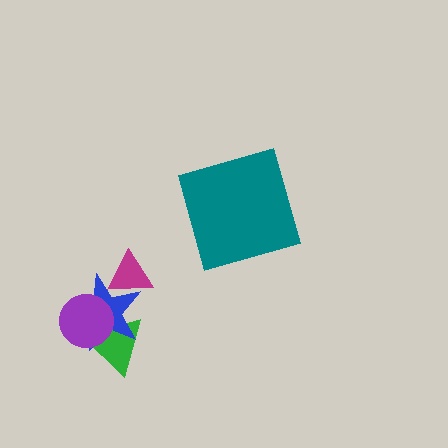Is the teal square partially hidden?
No, no other shape covers it.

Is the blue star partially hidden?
Yes, it is partially covered by another shape.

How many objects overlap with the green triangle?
2 objects overlap with the green triangle.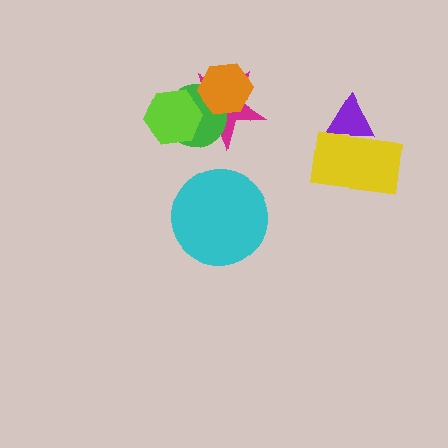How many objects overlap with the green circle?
3 objects overlap with the green circle.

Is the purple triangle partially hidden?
Yes, it is partially covered by another shape.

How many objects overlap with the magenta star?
3 objects overlap with the magenta star.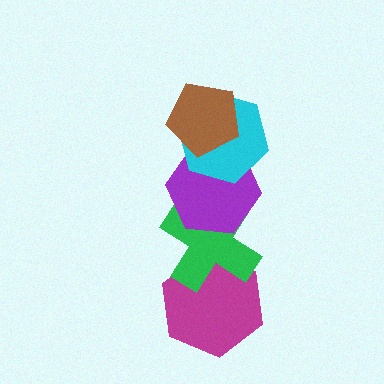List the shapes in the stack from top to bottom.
From top to bottom: the brown pentagon, the cyan hexagon, the purple hexagon, the green cross, the magenta hexagon.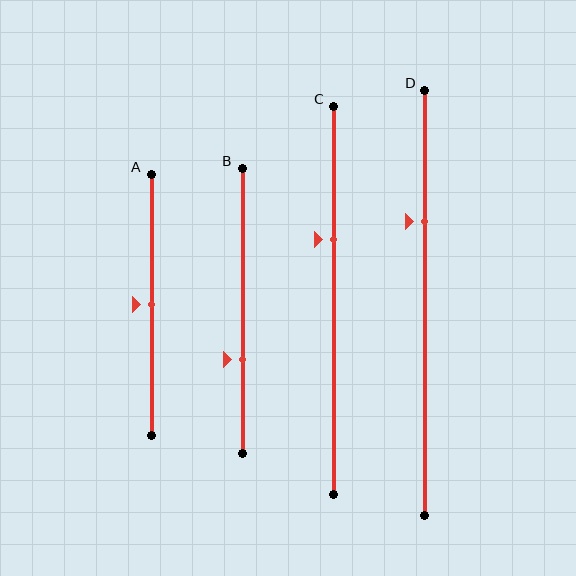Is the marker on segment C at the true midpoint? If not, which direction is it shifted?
No, the marker on segment C is shifted upward by about 16% of the segment length.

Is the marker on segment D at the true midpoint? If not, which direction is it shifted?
No, the marker on segment D is shifted upward by about 19% of the segment length.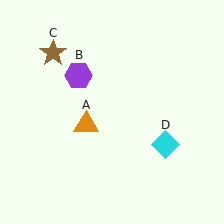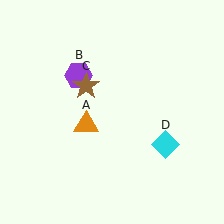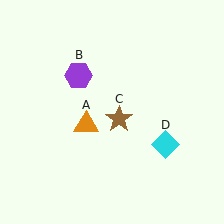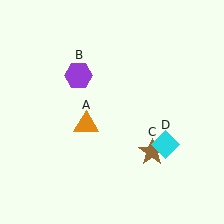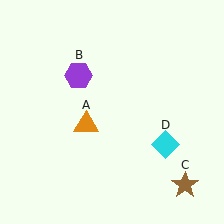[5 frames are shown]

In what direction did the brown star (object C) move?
The brown star (object C) moved down and to the right.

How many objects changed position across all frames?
1 object changed position: brown star (object C).